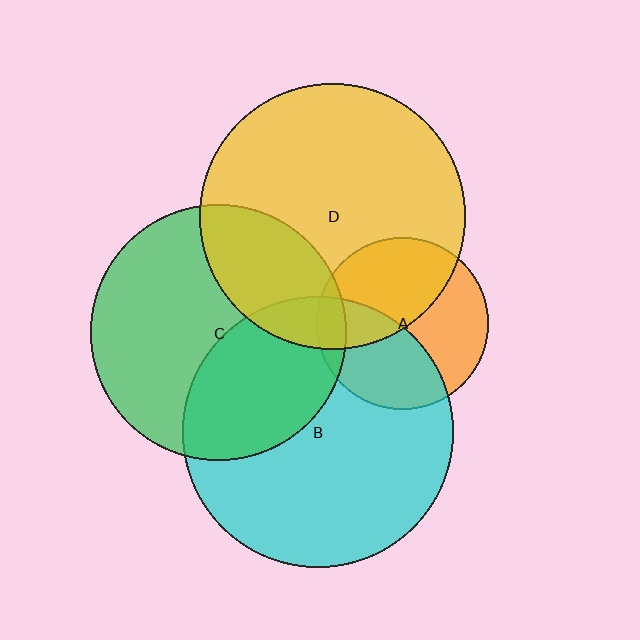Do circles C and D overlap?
Yes.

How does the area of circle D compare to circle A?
Approximately 2.4 times.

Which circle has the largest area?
Circle B (cyan).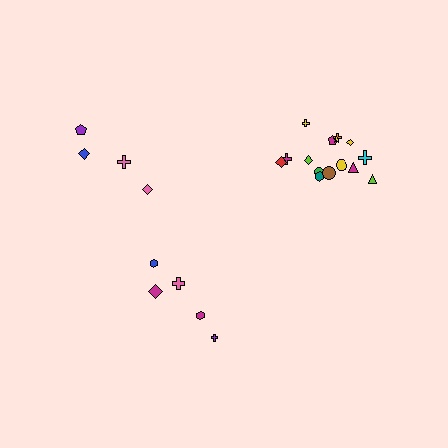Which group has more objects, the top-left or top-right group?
The top-right group.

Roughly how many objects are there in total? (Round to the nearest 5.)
Roughly 25 objects in total.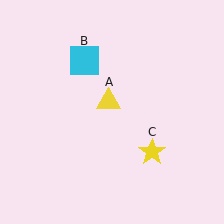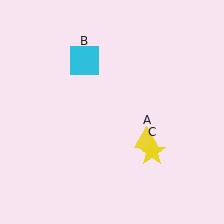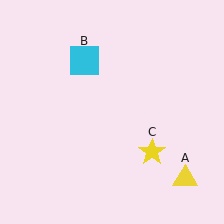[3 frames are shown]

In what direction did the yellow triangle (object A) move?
The yellow triangle (object A) moved down and to the right.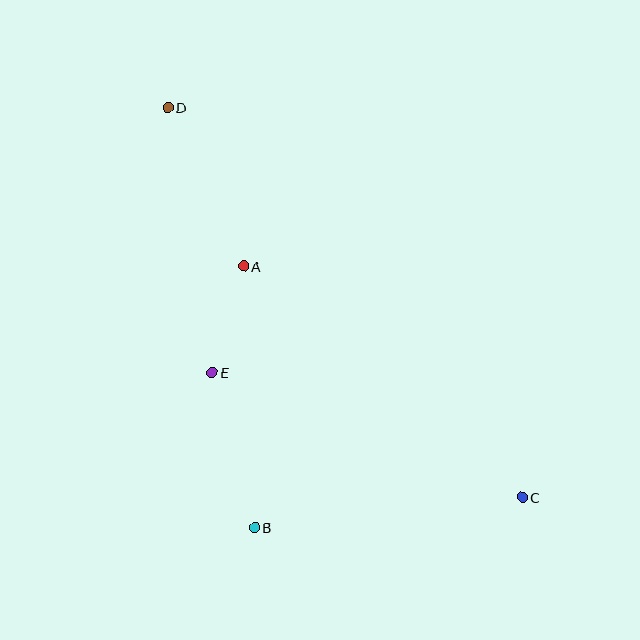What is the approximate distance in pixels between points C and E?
The distance between C and E is approximately 334 pixels.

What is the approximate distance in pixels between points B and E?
The distance between B and E is approximately 161 pixels.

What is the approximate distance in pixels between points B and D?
The distance between B and D is approximately 429 pixels.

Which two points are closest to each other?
Points A and E are closest to each other.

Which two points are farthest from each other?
Points C and D are farthest from each other.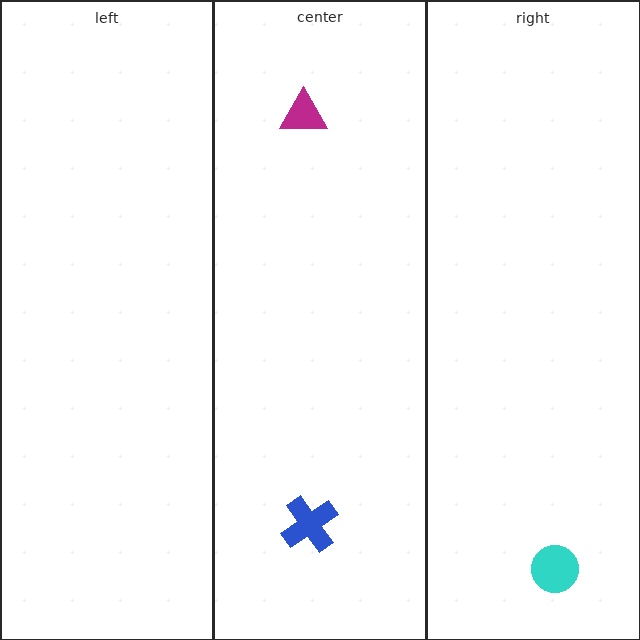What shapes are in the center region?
The blue cross, the magenta triangle.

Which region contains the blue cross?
The center region.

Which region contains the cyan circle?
The right region.